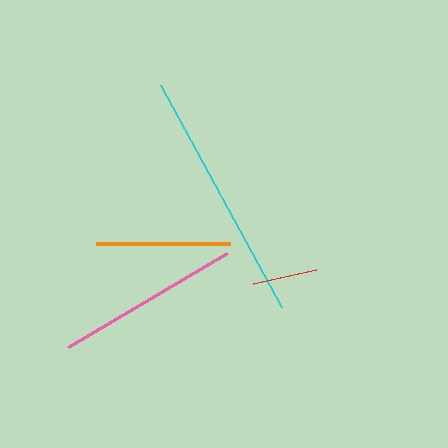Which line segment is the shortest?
The red line is the shortest at approximately 64 pixels.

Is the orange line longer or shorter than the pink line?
The pink line is longer than the orange line.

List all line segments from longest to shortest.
From longest to shortest: cyan, pink, orange, red.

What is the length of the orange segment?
The orange segment is approximately 134 pixels long.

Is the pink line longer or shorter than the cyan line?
The cyan line is longer than the pink line.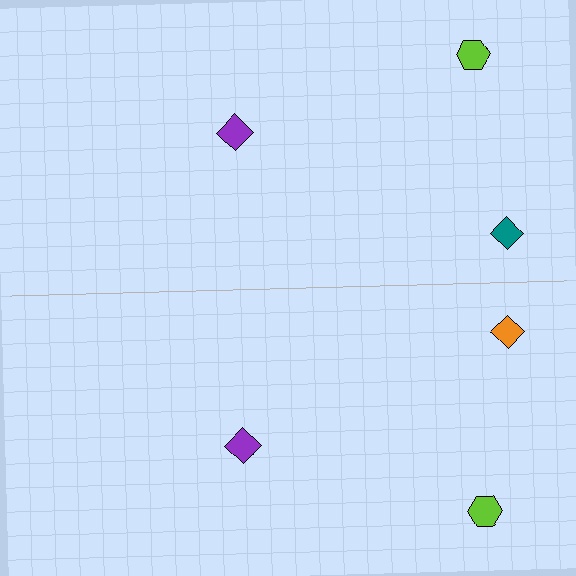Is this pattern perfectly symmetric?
No, the pattern is not perfectly symmetric. The orange diamond on the bottom side breaks the symmetry — its mirror counterpart is teal.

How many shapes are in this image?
There are 6 shapes in this image.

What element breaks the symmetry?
The orange diamond on the bottom side breaks the symmetry — its mirror counterpart is teal.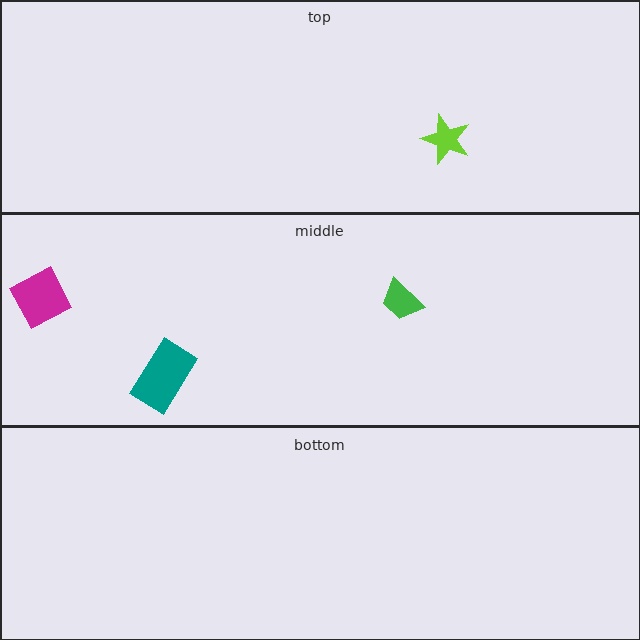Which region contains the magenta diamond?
The middle region.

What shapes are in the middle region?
The green trapezoid, the magenta diamond, the teal rectangle.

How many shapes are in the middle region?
3.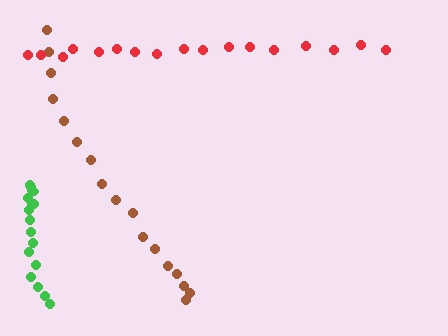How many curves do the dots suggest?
There are 3 distinct paths.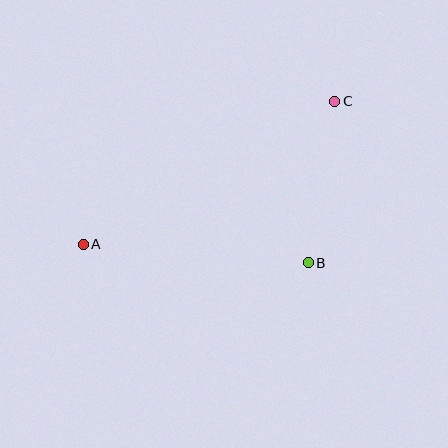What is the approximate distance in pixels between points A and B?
The distance between A and B is approximately 226 pixels.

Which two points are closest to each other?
Points B and C are closest to each other.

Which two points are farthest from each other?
Points A and C are farthest from each other.